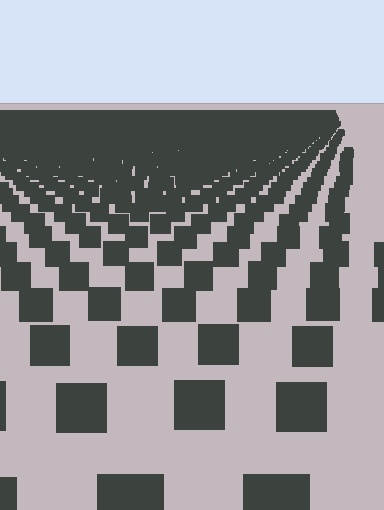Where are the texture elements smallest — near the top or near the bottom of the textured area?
Near the top.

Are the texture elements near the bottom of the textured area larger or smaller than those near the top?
Larger. Near the bottom, elements are closer to the viewer and appear at a bigger on-screen size.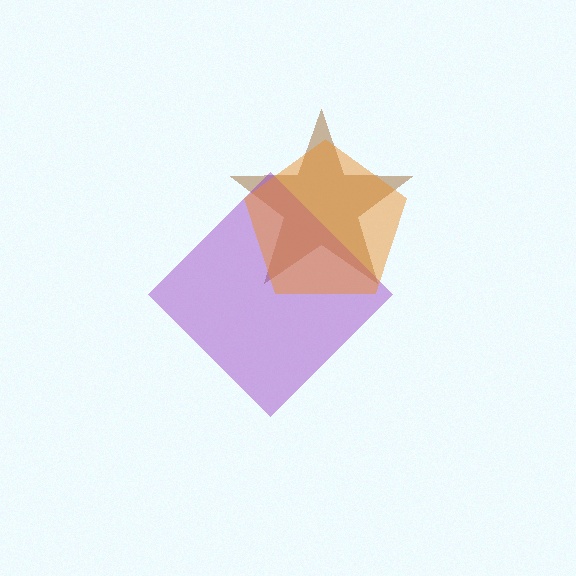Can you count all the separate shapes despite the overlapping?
Yes, there are 3 separate shapes.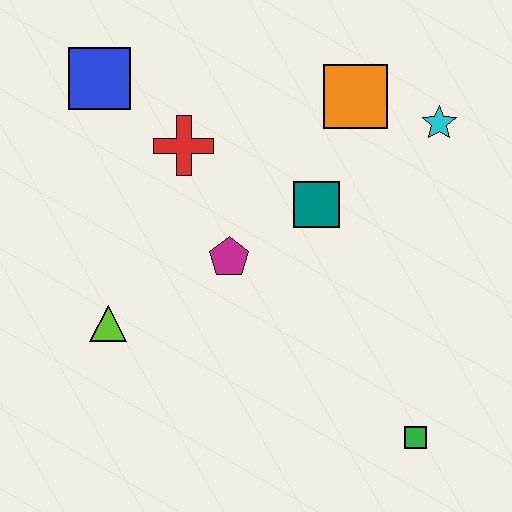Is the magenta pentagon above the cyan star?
No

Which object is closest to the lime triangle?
The magenta pentagon is closest to the lime triangle.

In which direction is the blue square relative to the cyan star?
The blue square is to the left of the cyan star.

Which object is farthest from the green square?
The blue square is farthest from the green square.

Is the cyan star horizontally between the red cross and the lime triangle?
No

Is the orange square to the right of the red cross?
Yes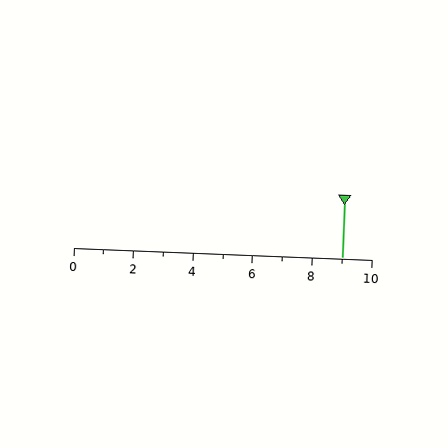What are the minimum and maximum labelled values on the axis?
The axis runs from 0 to 10.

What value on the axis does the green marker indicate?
The marker indicates approximately 9.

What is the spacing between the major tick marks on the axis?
The major ticks are spaced 2 apart.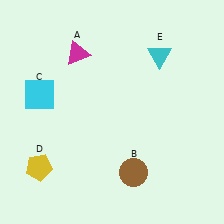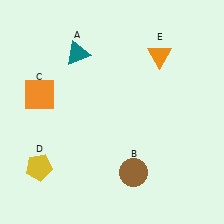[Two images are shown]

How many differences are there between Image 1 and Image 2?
There are 3 differences between the two images.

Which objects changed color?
A changed from magenta to teal. C changed from cyan to orange. E changed from cyan to orange.